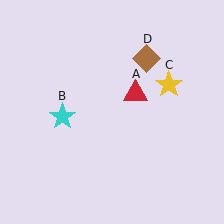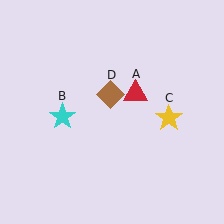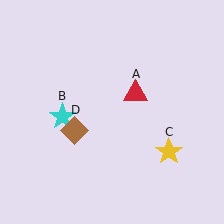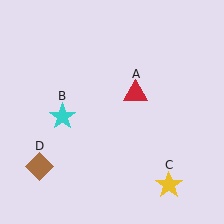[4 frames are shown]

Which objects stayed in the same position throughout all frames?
Red triangle (object A) and cyan star (object B) remained stationary.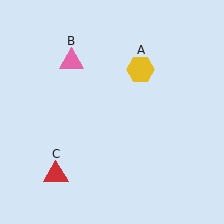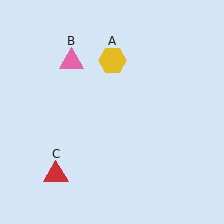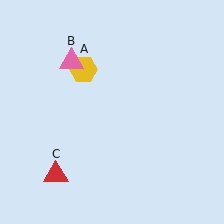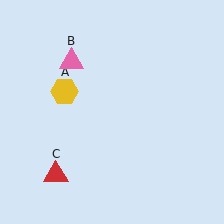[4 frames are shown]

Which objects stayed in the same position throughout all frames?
Pink triangle (object B) and red triangle (object C) remained stationary.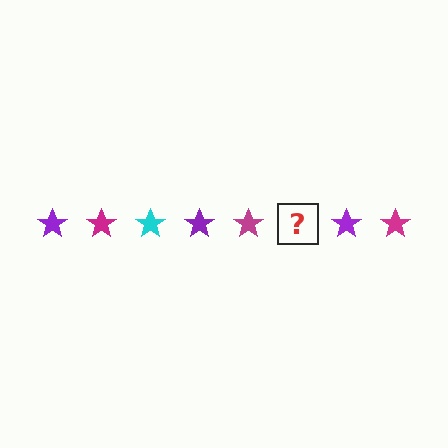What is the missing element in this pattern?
The missing element is a cyan star.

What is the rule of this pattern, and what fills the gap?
The rule is that the pattern cycles through purple, magenta, cyan stars. The gap should be filled with a cyan star.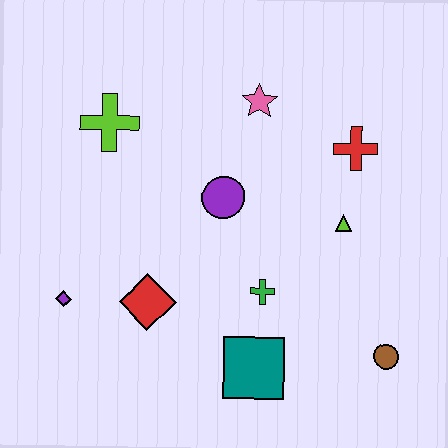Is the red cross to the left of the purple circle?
No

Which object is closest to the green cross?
The teal square is closest to the green cross.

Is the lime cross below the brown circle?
No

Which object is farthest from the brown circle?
The lime cross is farthest from the brown circle.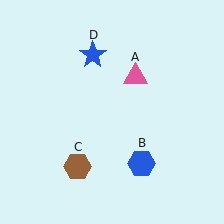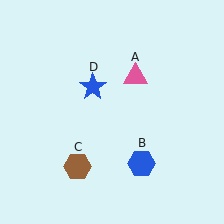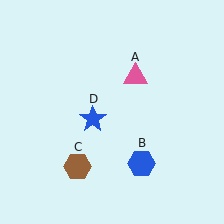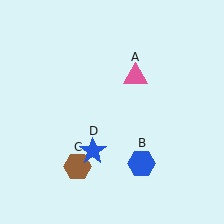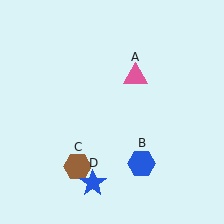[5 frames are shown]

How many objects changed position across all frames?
1 object changed position: blue star (object D).